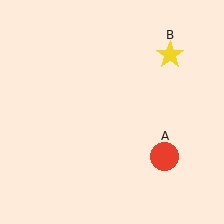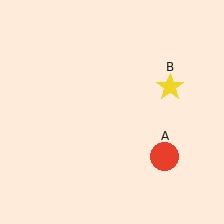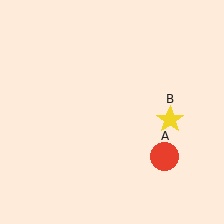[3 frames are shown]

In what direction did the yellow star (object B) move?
The yellow star (object B) moved down.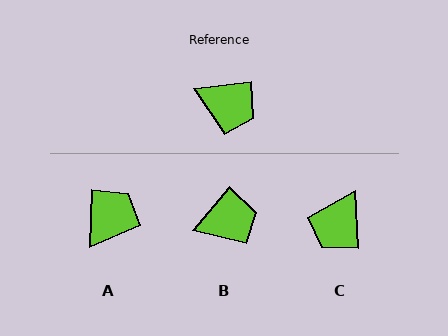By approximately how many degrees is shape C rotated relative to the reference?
Approximately 94 degrees clockwise.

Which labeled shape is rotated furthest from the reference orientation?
C, about 94 degrees away.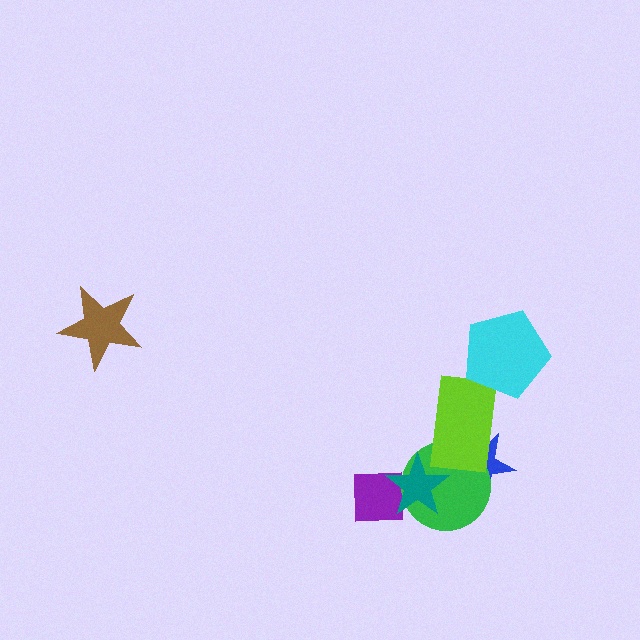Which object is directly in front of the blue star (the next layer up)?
The green circle is directly in front of the blue star.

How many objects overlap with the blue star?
2 objects overlap with the blue star.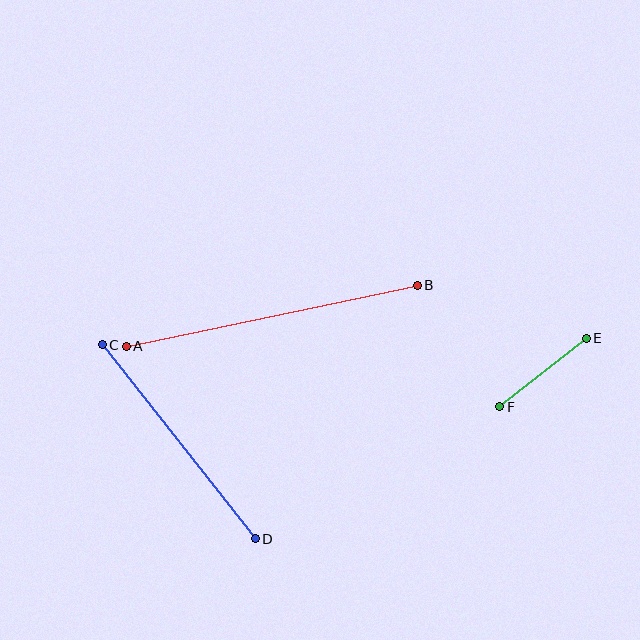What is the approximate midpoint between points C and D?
The midpoint is at approximately (179, 442) pixels.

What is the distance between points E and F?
The distance is approximately 111 pixels.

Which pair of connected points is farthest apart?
Points A and B are farthest apart.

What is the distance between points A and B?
The distance is approximately 297 pixels.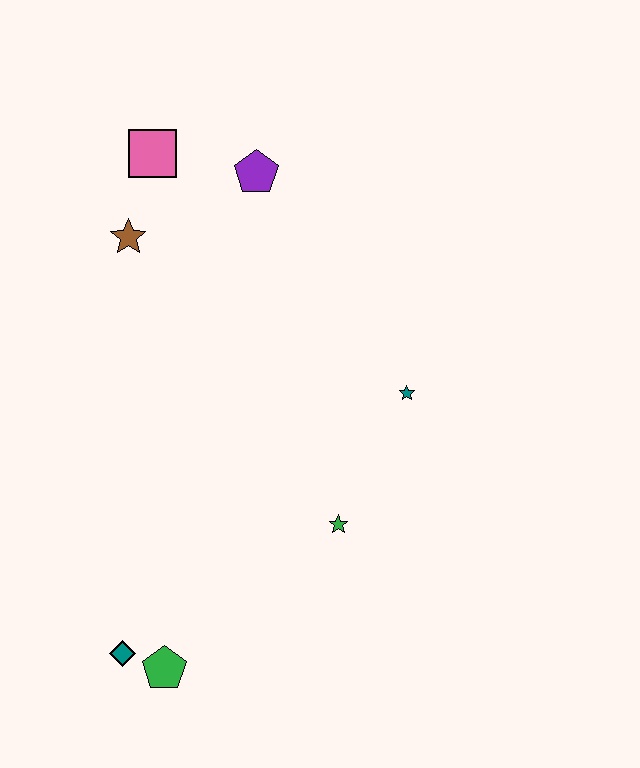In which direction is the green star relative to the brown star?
The green star is below the brown star.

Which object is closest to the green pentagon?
The teal diamond is closest to the green pentagon.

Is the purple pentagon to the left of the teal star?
Yes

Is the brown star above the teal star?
Yes